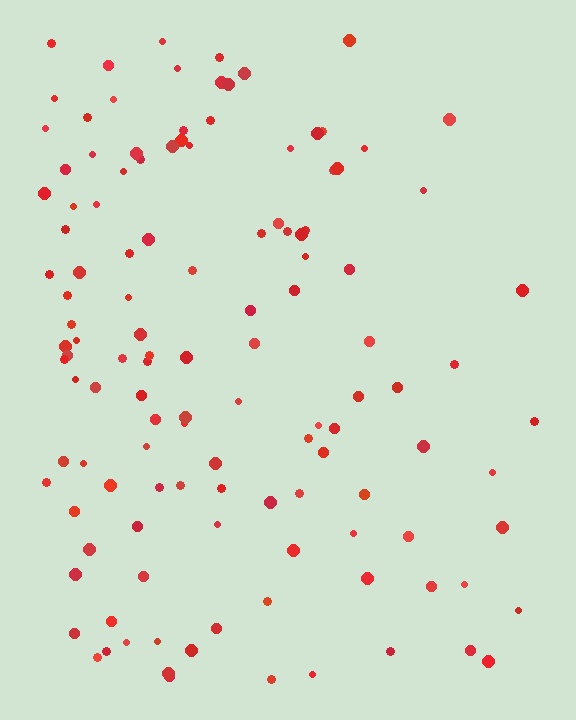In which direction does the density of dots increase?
From right to left, with the left side densest.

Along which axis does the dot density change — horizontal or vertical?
Horizontal.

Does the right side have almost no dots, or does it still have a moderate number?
Still a moderate number, just noticeably fewer than the left.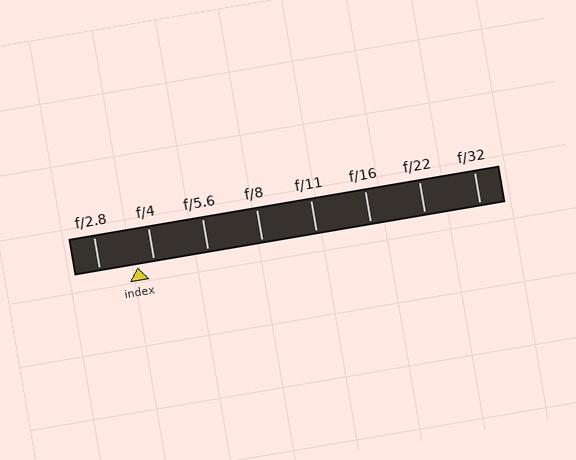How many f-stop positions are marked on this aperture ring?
There are 8 f-stop positions marked.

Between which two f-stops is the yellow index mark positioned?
The index mark is between f/2.8 and f/4.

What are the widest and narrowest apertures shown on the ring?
The widest aperture shown is f/2.8 and the narrowest is f/32.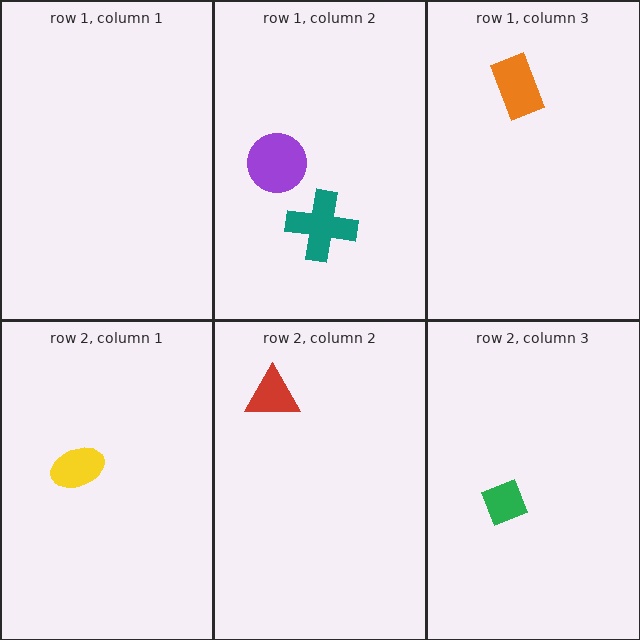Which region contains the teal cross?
The row 1, column 2 region.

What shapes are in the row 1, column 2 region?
The teal cross, the purple circle.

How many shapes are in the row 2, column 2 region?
1.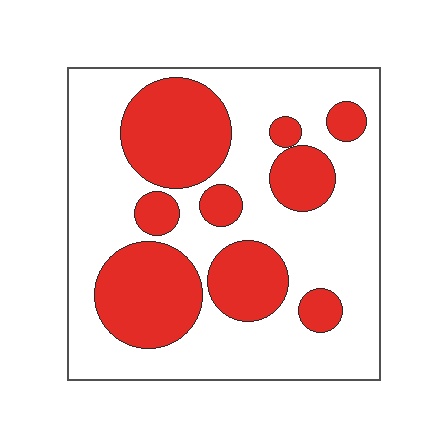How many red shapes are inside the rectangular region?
9.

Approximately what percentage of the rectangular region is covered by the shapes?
Approximately 35%.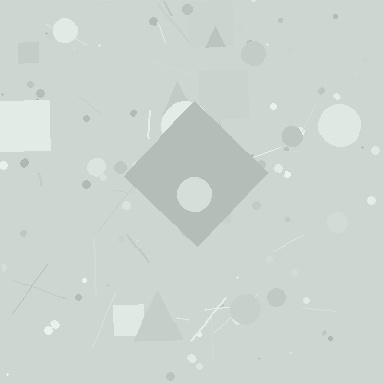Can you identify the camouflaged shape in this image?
The camouflaged shape is a diamond.